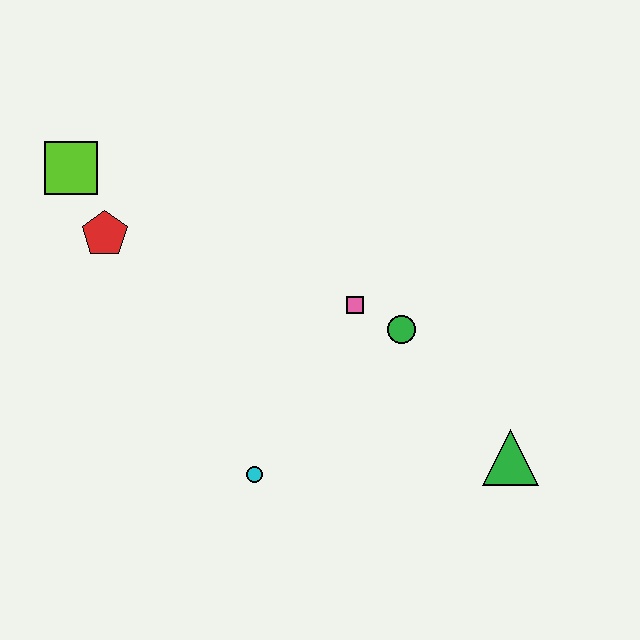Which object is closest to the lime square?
The red pentagon is closest to the lime square.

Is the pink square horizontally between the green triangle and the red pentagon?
Yes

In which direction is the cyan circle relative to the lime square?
The cyan circle is below the lime square.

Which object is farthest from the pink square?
The lime square is farthest from the pink square.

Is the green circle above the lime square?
No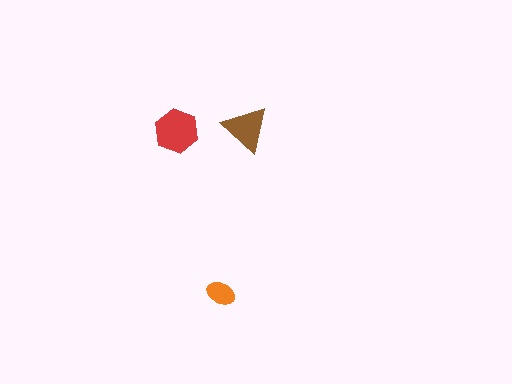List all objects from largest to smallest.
The red hexagon, the brown triangle, the orange ellipse.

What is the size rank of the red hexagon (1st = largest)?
1st.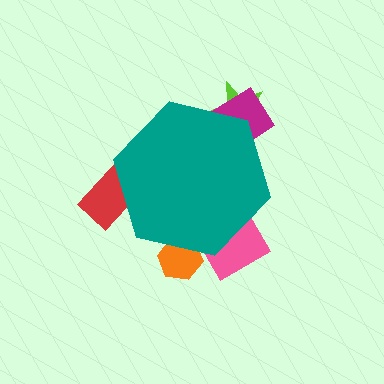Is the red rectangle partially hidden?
Yes, the red rectangle is partially hidden behind the teal hexagon.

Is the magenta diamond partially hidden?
Yes, the magenta diamond is partially hidden behind the teal hexagon.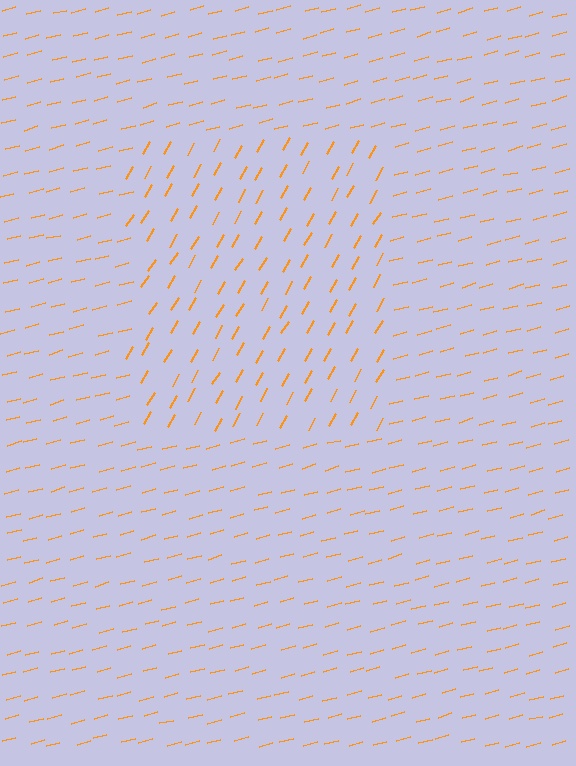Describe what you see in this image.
The image is filled with small orange line segments. A rectangle region in the image has lines oriented differently from the surrounding lines, creating a visible texture boundary.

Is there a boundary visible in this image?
Yes, there is a texture boundary formed by a change in line orientation.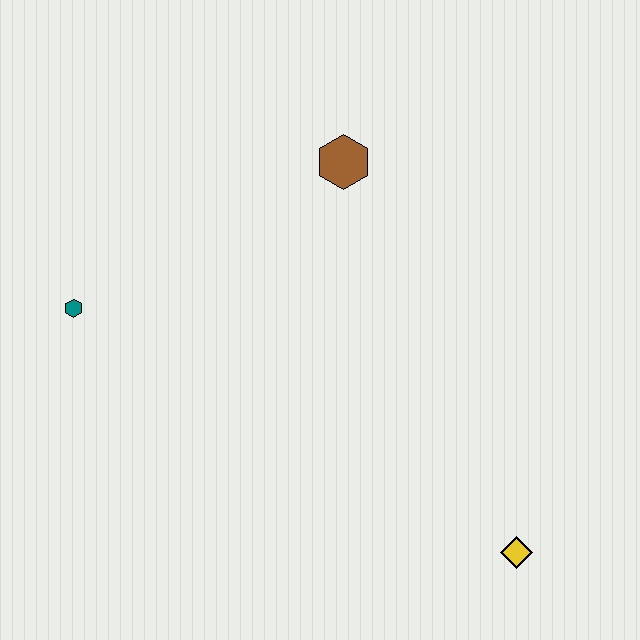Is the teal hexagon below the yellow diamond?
No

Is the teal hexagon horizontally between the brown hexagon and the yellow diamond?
No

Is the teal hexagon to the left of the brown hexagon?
Yes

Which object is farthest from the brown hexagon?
The yellow diamond is farthest from the brown hexagon.